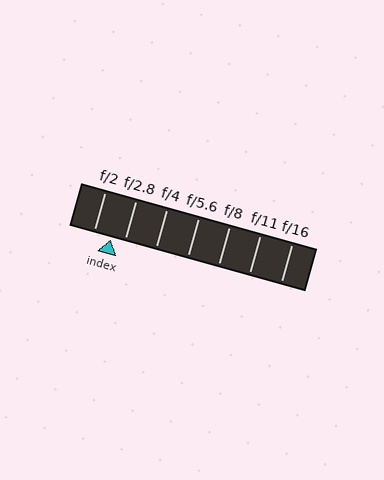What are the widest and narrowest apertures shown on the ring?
The widest aperture shown is f/2 and the narrowest is f/16.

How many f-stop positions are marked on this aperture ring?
There are 7 f-stop positions marked.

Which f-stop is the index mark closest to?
The index mark is closest to f/2.8.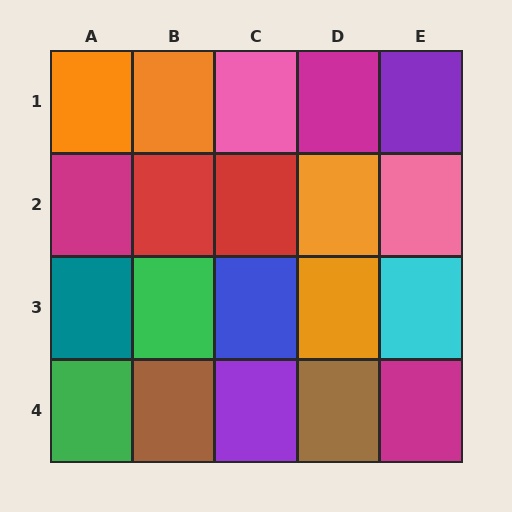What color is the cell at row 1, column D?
Magenta.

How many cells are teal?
1 cell is teal.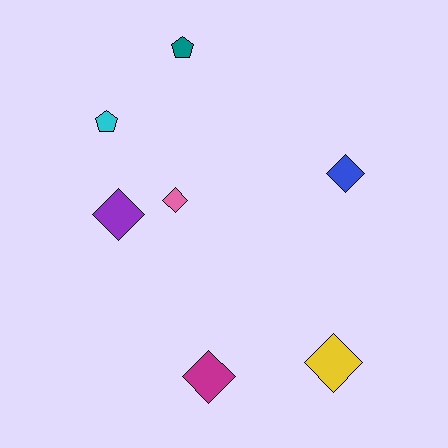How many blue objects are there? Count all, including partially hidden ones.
There is 1 blue object.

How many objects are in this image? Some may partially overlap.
There are 7 objects.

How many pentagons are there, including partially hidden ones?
There are 2 pentagons.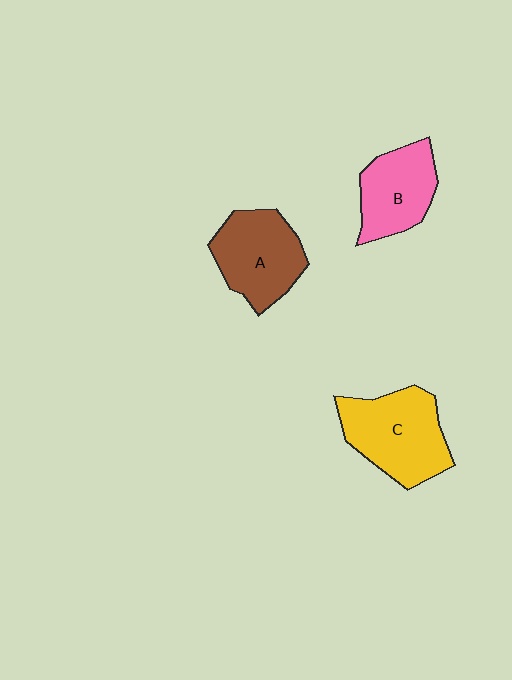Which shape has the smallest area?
Shape B (pink).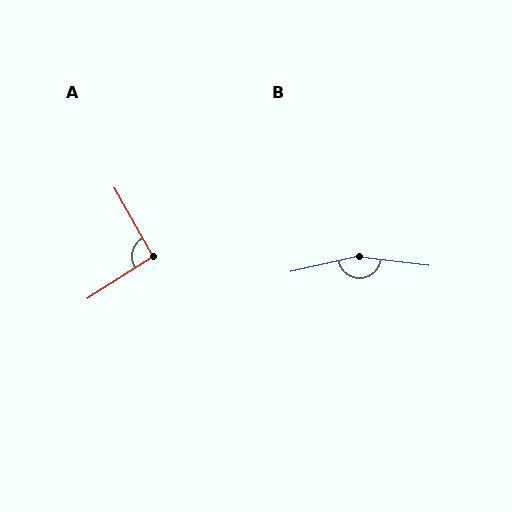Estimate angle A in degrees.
Approximately 93 degrees.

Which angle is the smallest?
A, at approximately 93 degrees.